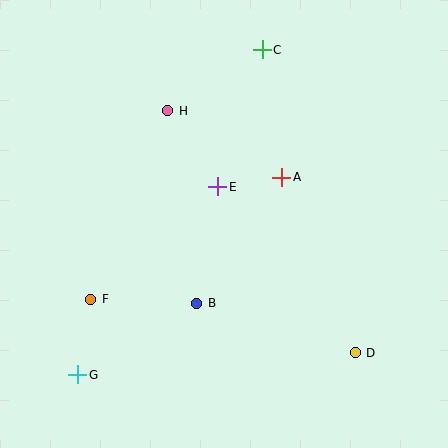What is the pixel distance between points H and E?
The distance between H and E is 91 pixels.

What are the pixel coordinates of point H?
Point H is at (168, 111).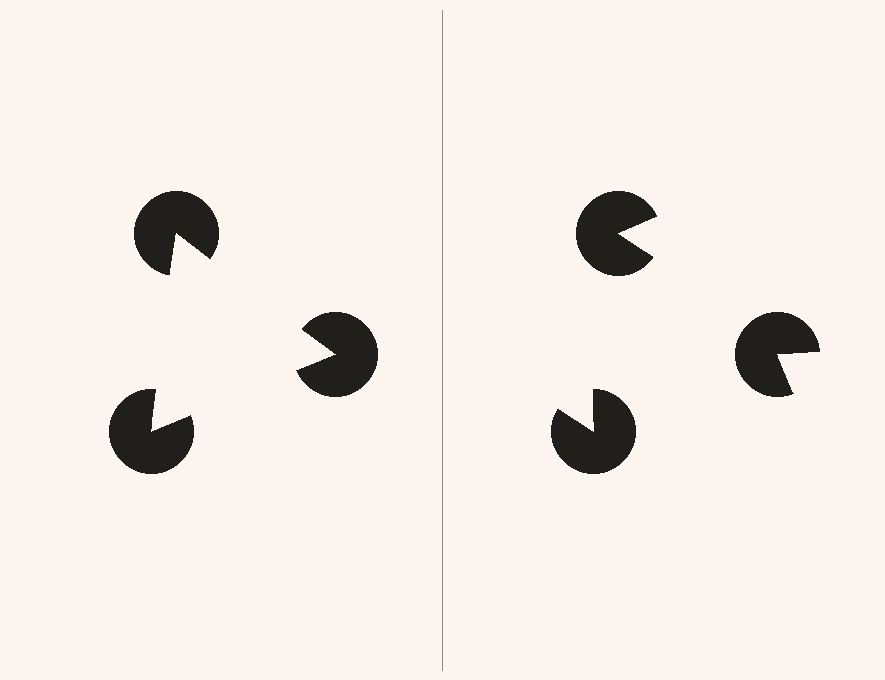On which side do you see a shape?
An illusory triangle appears on the left side. On the right side the wedge cuts are rotated, so no coherent shape forms.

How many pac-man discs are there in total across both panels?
6 — 3 on each side.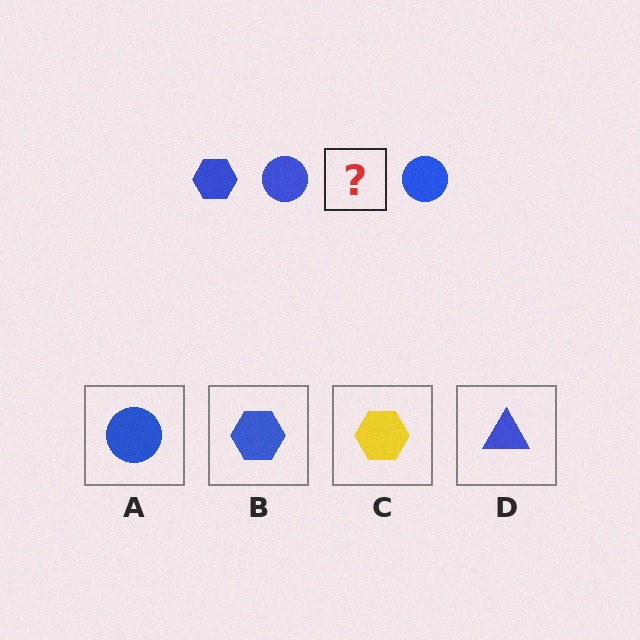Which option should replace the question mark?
Option B.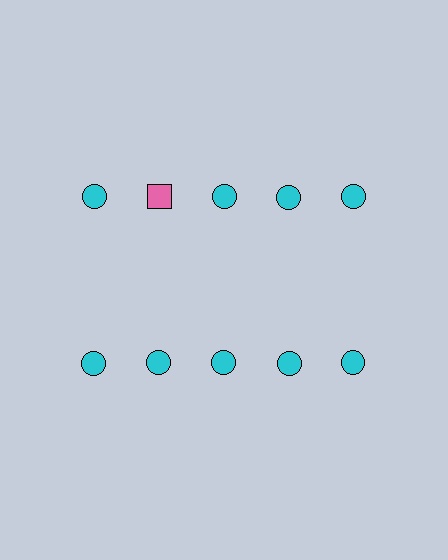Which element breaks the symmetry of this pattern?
The pink square in the top row, second from left column breaks the symmetry. All other shapes are cyan circles.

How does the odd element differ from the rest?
It differs in both color (pink instead of cyan) and shape (square instead of circle).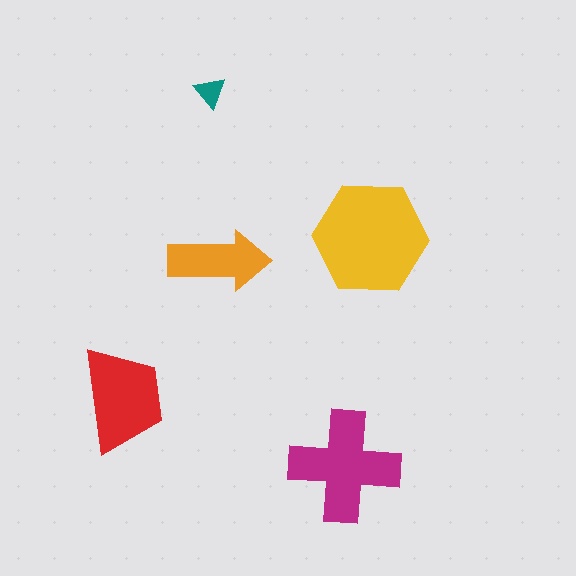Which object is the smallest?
The teal triangle.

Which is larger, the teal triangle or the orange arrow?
The orange arrow.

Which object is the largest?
The yellow hexagon.